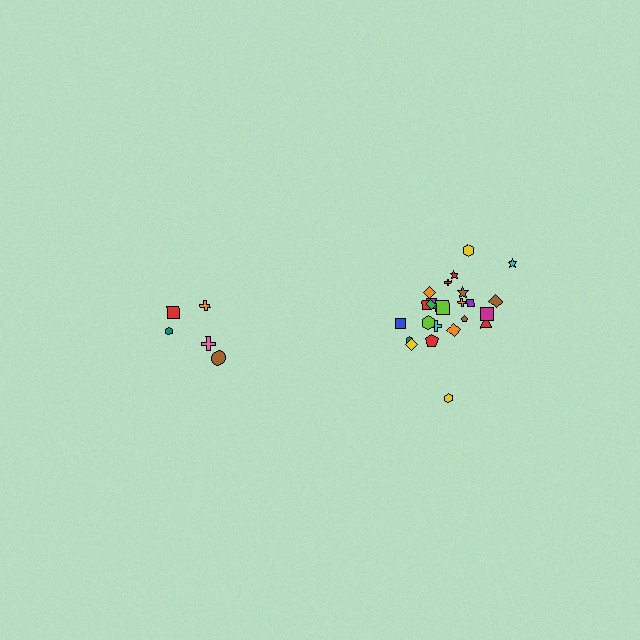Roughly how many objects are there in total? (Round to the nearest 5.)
Roughly 30 objects in total.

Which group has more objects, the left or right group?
The right group.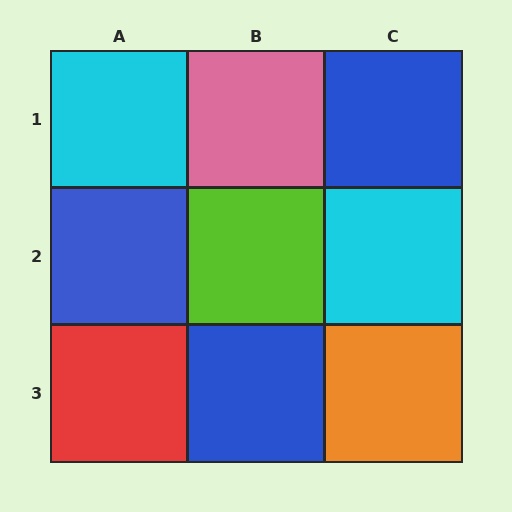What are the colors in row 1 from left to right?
Cyan, pink, blue.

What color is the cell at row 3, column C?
Orange.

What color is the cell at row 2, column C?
Cyan.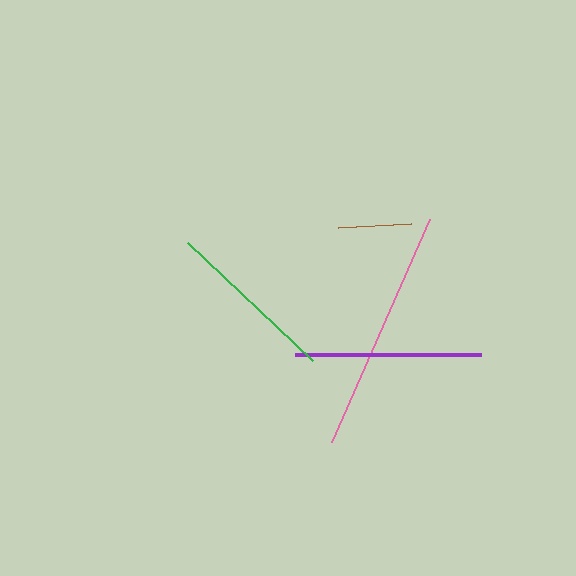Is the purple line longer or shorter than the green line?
The purple line is longer than the green line.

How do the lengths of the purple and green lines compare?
The purple and green lines are approximately the same length.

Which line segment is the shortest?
The brown line is the shortest at approximately 73 pixels.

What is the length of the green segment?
The green segment is approximately 172 pixels long.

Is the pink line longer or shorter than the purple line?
The pink line is longer than the purple line.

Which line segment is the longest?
The pink line is the longest at approximately 243 pixels.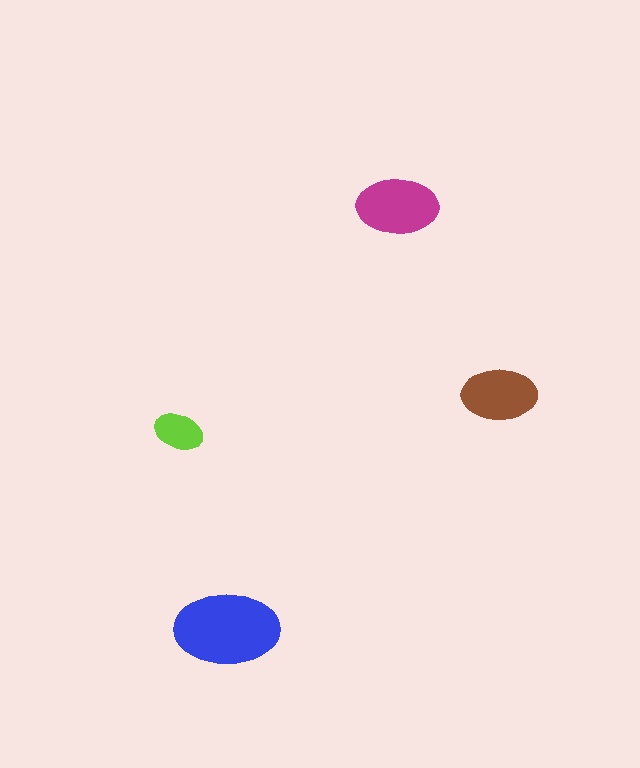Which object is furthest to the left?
The lime ellipse is leftmost.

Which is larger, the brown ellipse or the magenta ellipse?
The magenta one.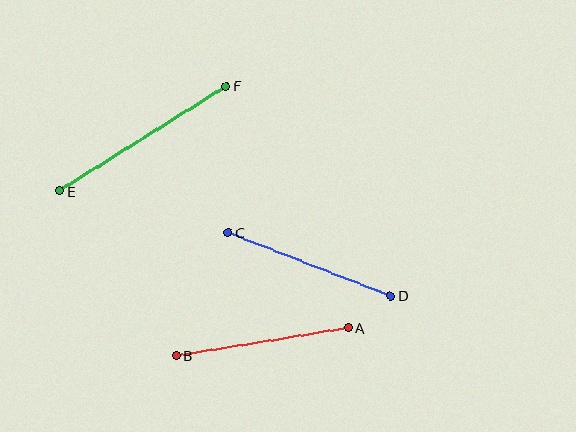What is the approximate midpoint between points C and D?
The midpoint is at approximately (310, 264) pixels.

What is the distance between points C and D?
The distance is approximately 175 pixels.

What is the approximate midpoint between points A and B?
The midpoint is at approximately (262, 342) pixels.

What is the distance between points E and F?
The distance is approximately 197 pixels.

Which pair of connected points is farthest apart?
Points E and F are farthest apart.